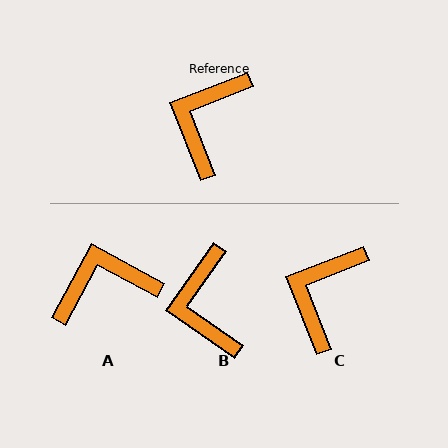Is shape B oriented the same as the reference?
No, it is off by about 33 degrees.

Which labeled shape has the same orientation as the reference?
C.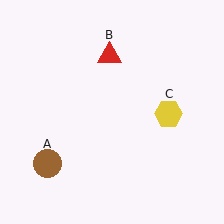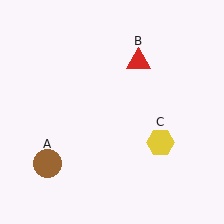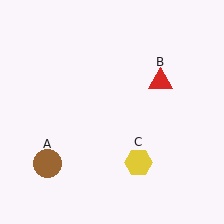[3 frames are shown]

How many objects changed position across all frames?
2 objects changed position: red triangle (object B), yellow hexagon (object C).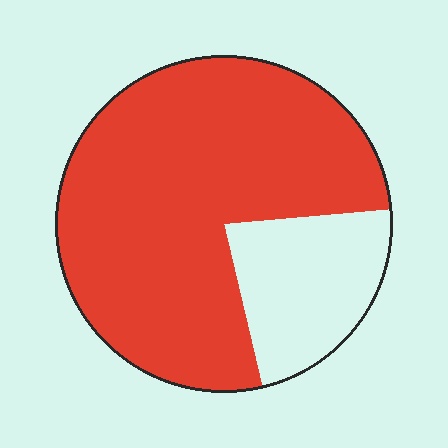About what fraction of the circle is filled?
About three quarters (3/4).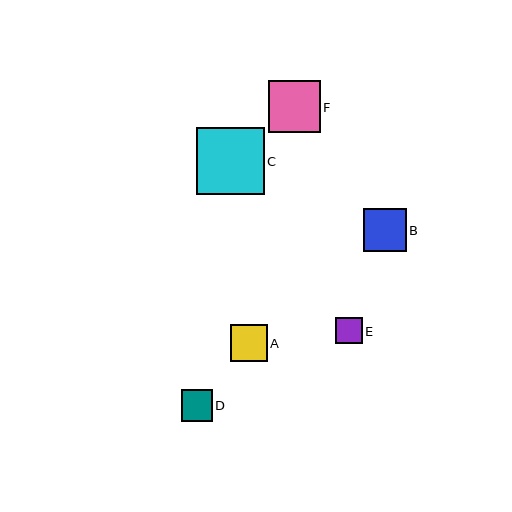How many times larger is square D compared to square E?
Square D is approximately 1.2 times the size of square E.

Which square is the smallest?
Square E is the smallest with a size of approximately 27 pixels.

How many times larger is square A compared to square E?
Square A is approximately 1.4 times the size of square E.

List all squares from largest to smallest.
From largest to smallest: C, F, B, A, D, E.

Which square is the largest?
Square C is the largest with a size of approximately 68 pixels.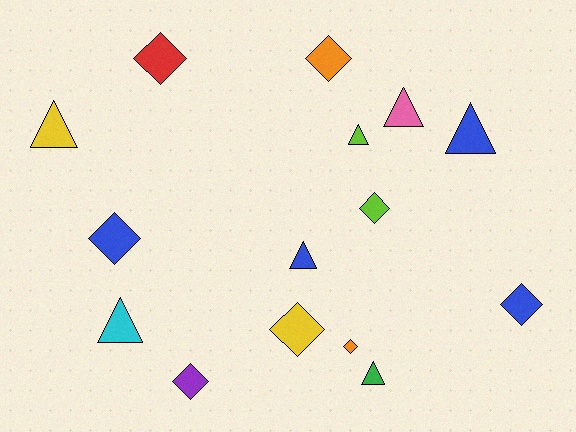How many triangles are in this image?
There are 7 triangles.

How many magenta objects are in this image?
There are no magenta objects.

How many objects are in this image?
There are 15 objects.